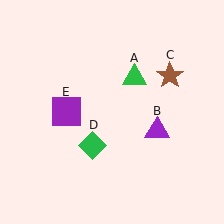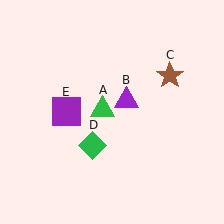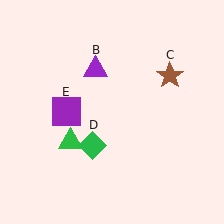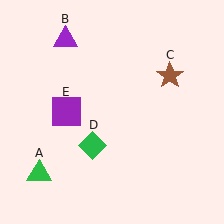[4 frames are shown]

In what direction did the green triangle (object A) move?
The green triangle (object A) moved down and to the left.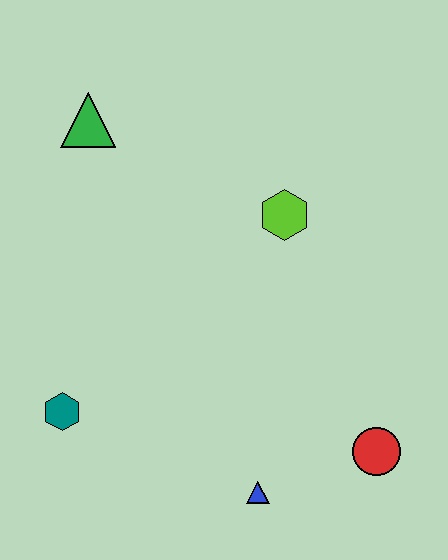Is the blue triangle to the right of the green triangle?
Yes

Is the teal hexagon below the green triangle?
Yes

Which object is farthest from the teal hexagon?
The red circle is farthest from the teal hexagon.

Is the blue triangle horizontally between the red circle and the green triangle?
Yes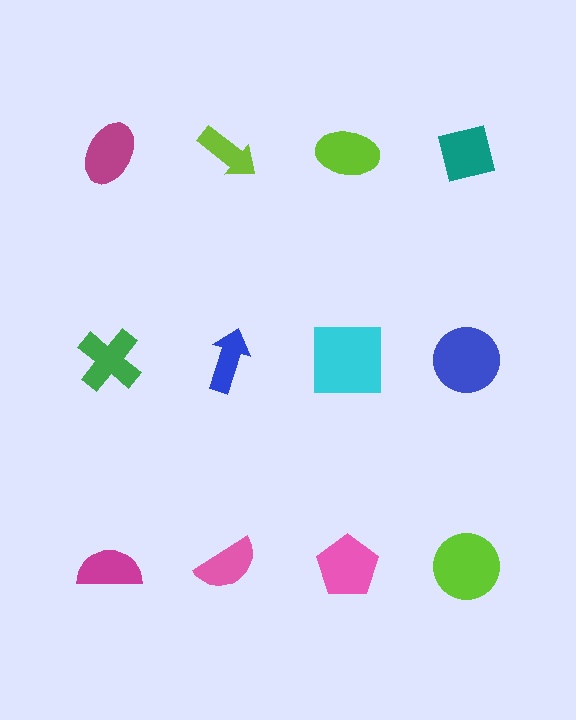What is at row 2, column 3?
A cyan square.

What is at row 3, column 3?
A pink pentagon.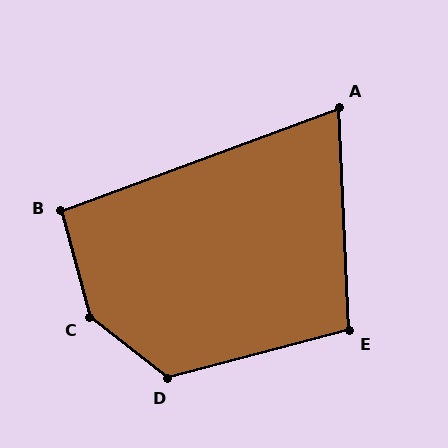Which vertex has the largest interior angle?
C, at approximately 143 degrees.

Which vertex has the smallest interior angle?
A, at approximately 72 degrees.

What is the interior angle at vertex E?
Approximately 102 degrees (obtuse).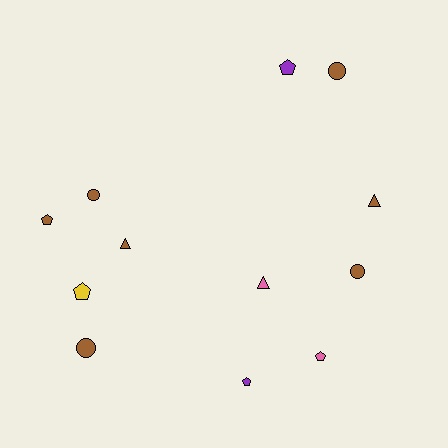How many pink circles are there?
There are no pink circles.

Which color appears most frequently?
Brown, with 7 objects.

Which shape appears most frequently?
Pentagon, with 5 objects.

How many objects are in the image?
There are 12 objects.